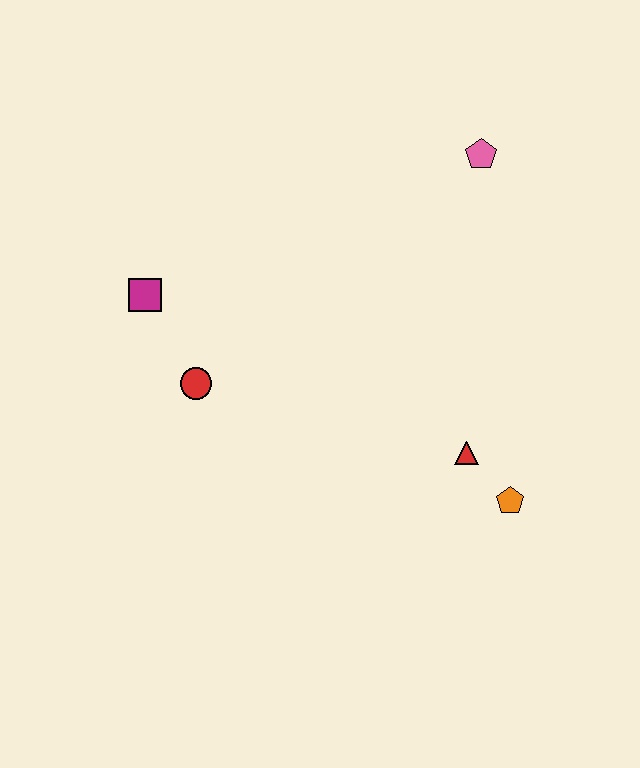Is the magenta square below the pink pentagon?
Yes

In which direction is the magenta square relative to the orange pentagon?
The magenta square is to the left of the orange pentagon.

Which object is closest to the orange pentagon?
The red triangle is closest to the orange pentagon.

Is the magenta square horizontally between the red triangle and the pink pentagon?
No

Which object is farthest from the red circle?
The pink pentagon is farthest from the red circle.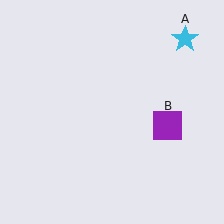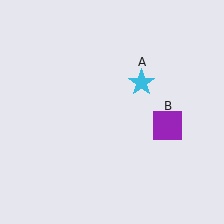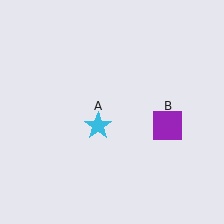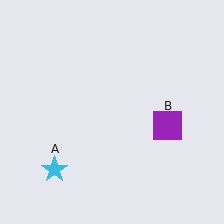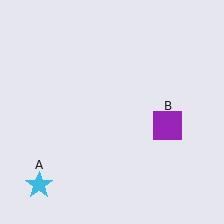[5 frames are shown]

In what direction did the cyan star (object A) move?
The cyan star (object A) moved down and to the left.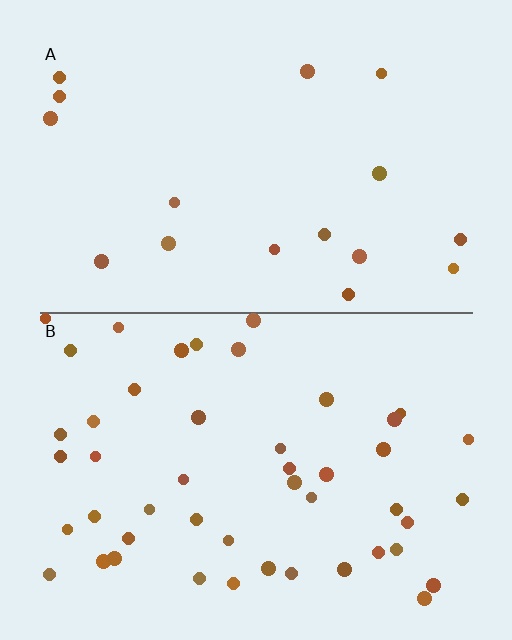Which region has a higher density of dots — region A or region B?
B (the bottom).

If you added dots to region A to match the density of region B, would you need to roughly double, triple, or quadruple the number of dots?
Approximately triple.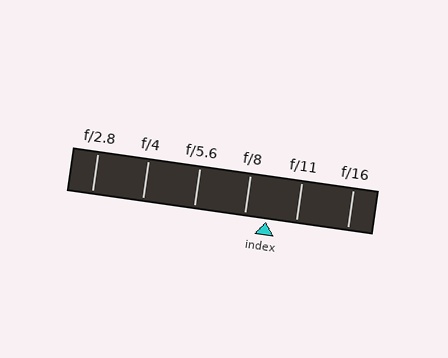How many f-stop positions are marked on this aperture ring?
There are 6 f-stop positions marked.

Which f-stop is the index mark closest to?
The index mark is closest to f/8.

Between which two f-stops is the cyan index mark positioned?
The index mark is between f/8 and f/11.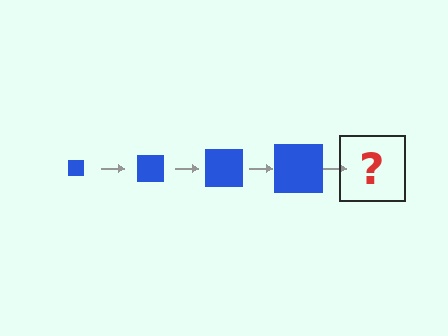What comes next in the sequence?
The next element should be a blue square, larger than the previous one.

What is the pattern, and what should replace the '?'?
The pattern is that the square gets progressively larger each step. The '?' should be a blue square, larger than the previous one.